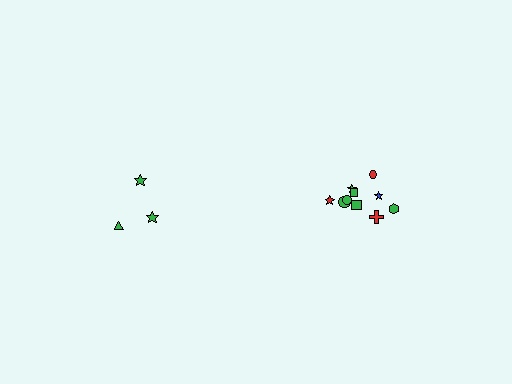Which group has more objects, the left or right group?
The right group.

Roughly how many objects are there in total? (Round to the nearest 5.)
Roughly 15 objects in total.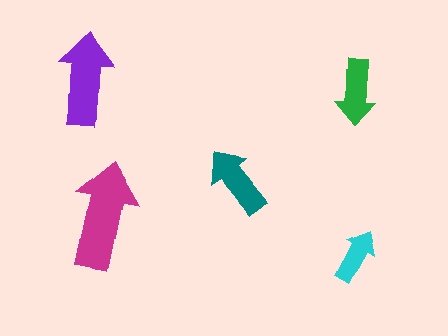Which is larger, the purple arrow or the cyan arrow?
The purple one.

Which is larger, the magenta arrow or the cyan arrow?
The magenta one.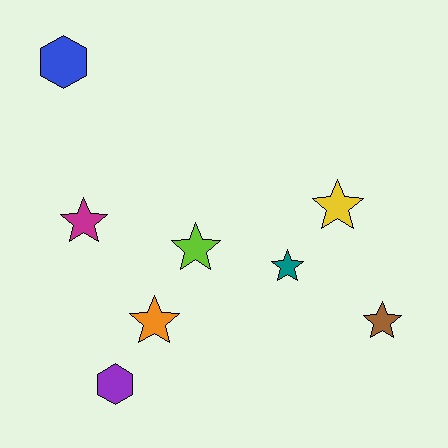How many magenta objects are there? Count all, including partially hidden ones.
There is 1 magenta object.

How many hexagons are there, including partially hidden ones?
There are 2 hexagons.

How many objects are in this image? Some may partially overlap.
There are 8 objects.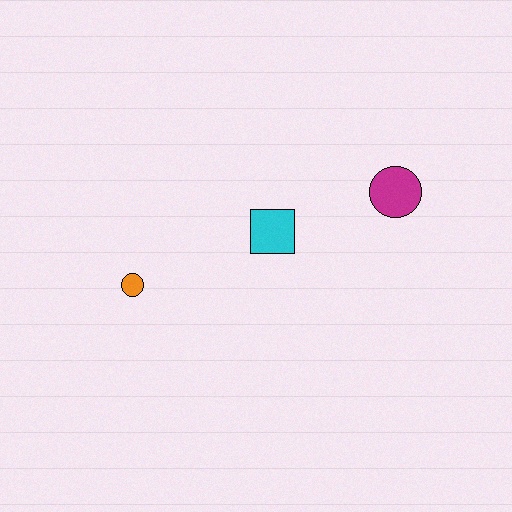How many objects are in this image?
There are 3 objects.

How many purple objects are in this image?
There are no purple objects.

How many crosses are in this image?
There are no crosses.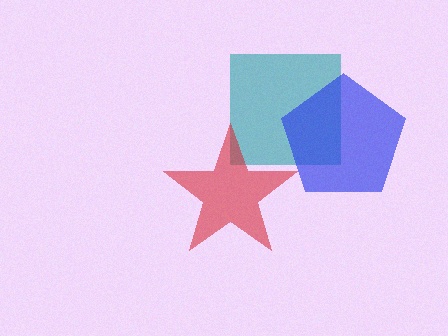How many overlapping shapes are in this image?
There are 3 overlapping shapes in the image.